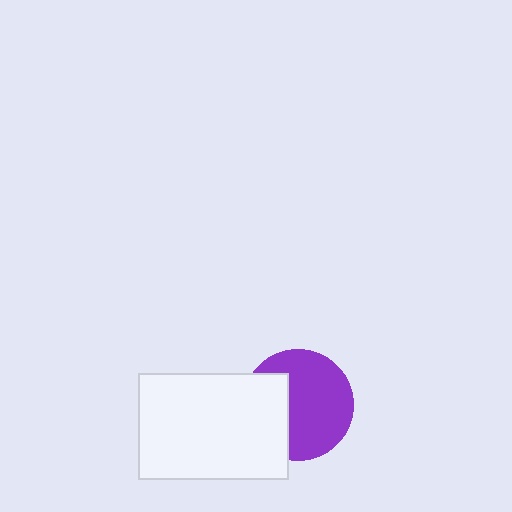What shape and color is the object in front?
The object in front is a white rectangle.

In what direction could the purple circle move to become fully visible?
The purple circle could move right. That would shift it out from behind the white rectangle entirely.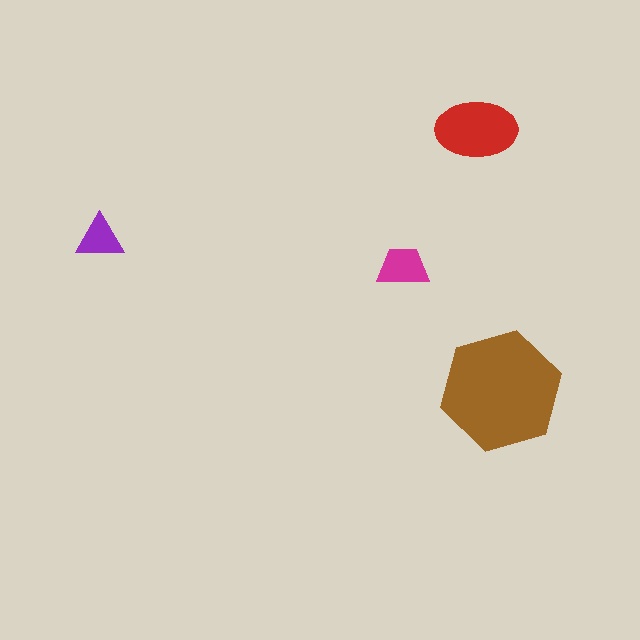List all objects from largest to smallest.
The brown hexagon, the red ellipse, the magenta trapezoid, the purple triangle.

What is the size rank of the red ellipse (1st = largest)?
2nd.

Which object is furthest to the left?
The purple triangle is leftmost.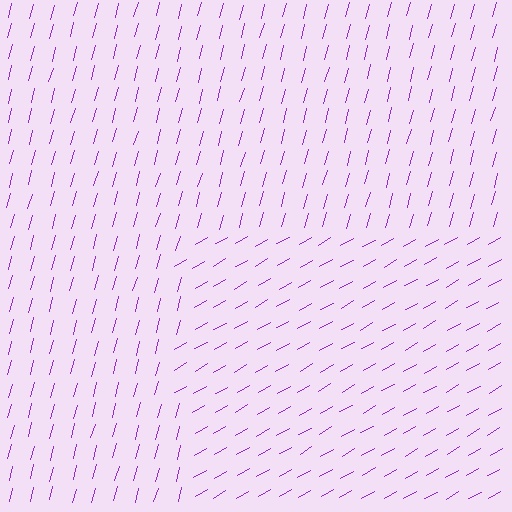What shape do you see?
I see a rectangle.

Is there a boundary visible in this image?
Yes, there is a texture boundary formed by a change in line orientation.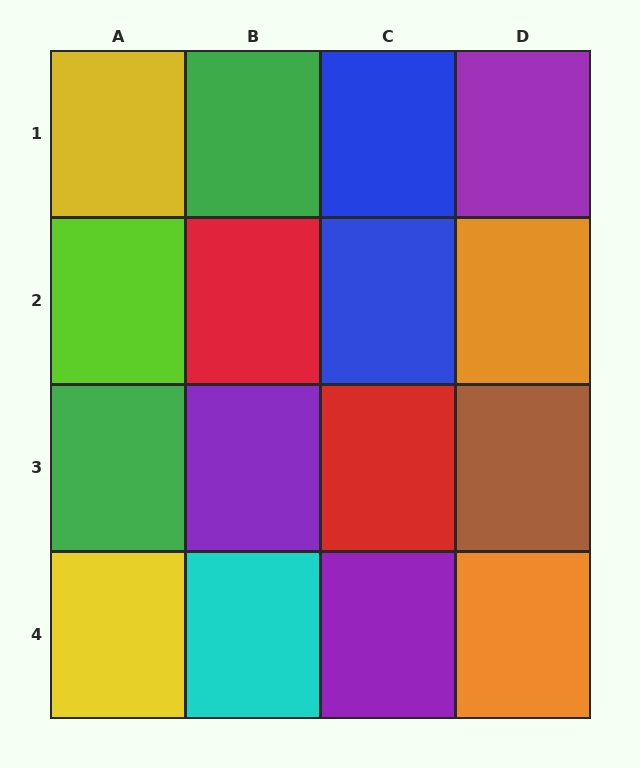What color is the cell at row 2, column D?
Orange.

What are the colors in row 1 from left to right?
Yellow, green, blue, purple.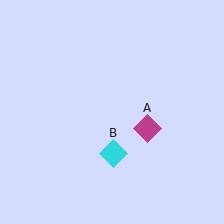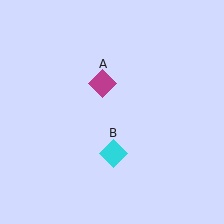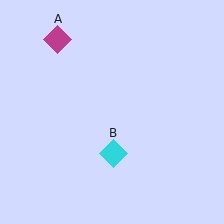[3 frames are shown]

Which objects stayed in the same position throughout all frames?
Cyan diamond (object B) remained stationary.